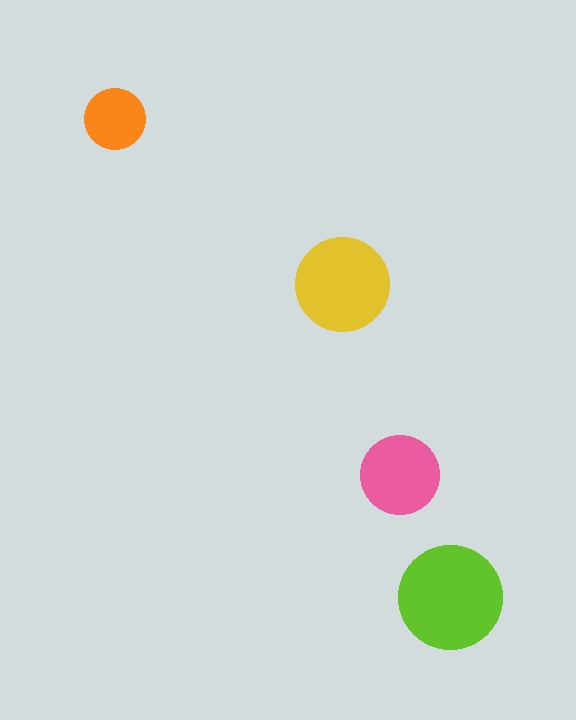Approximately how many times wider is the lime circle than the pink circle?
About 1.5 times wider.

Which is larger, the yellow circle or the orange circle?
The yellow one.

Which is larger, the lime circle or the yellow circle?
The lime one.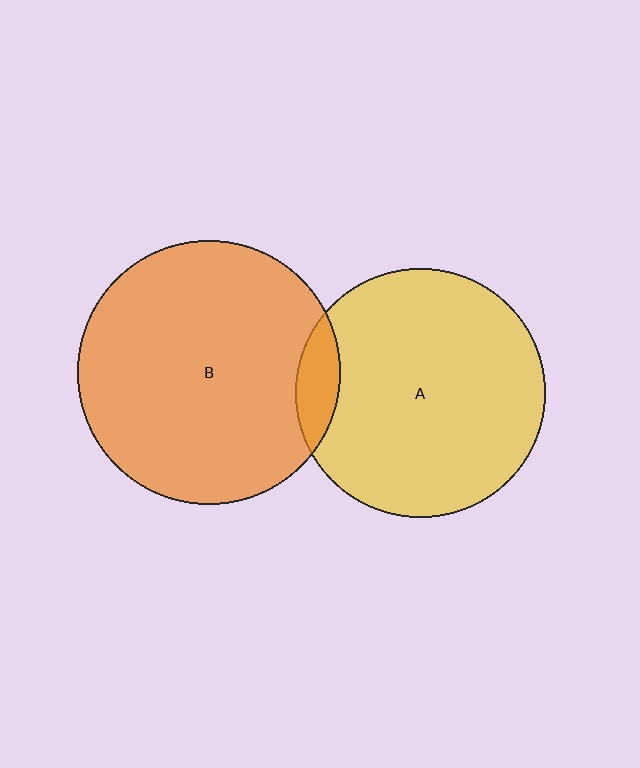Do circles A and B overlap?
Yes.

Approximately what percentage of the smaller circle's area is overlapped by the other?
Approximately 10%.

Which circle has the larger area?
Circle B (orange).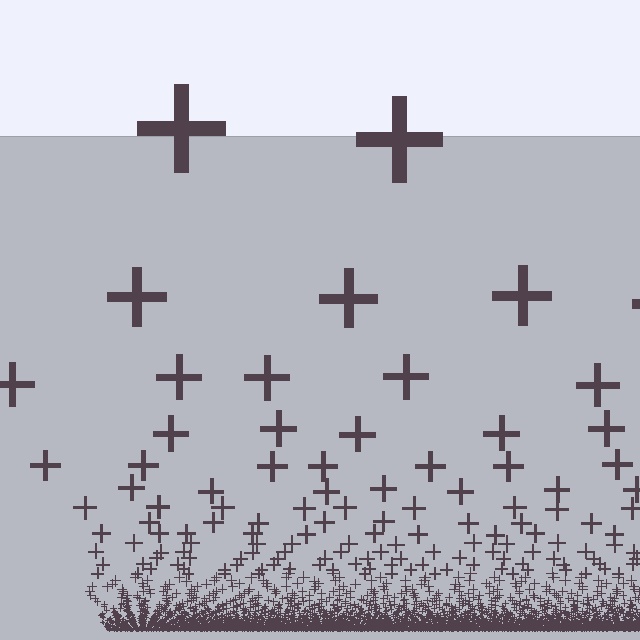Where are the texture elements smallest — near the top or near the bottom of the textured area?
Near the bottom.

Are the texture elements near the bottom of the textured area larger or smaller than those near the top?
Smaller. The gradient is inverted — elements near the bottom are smaller and denser.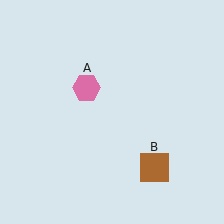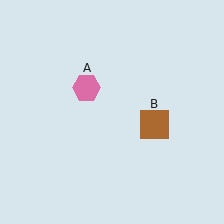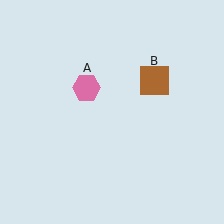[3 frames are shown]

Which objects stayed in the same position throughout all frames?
Pink hexagon (object A) remained stationary.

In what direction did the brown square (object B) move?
The brown square (object B) moved up.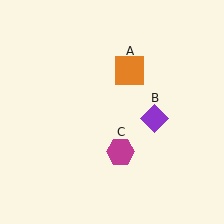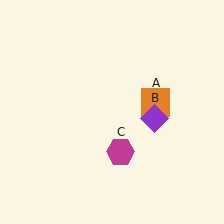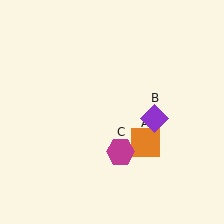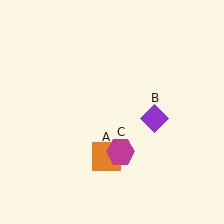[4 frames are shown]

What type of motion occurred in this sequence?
The orange square (object A) rotated clockwise around the center of the scene.